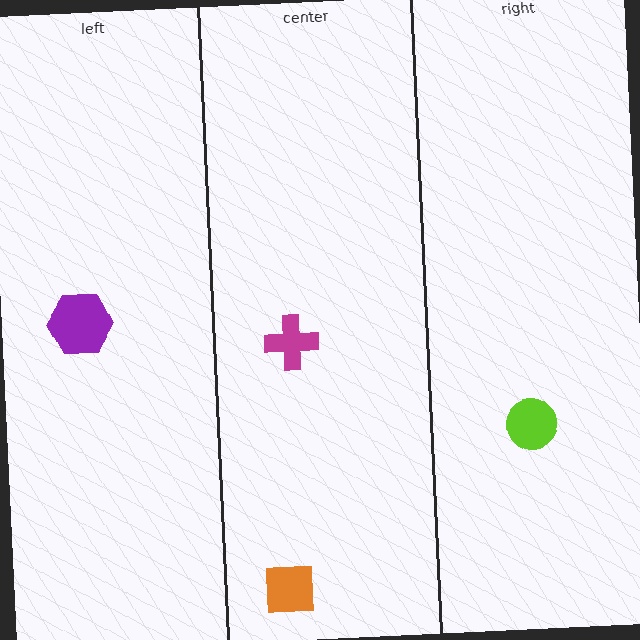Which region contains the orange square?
The center region.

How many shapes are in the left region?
1.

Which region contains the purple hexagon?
The left region.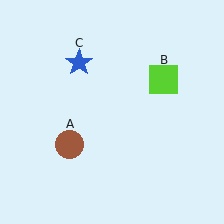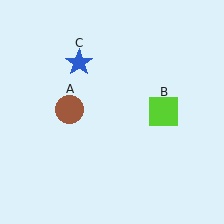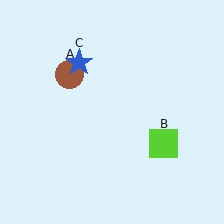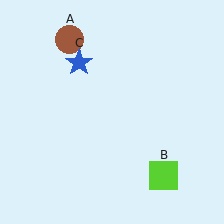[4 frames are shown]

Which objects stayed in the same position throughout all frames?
Blue star (object C) remained stationary.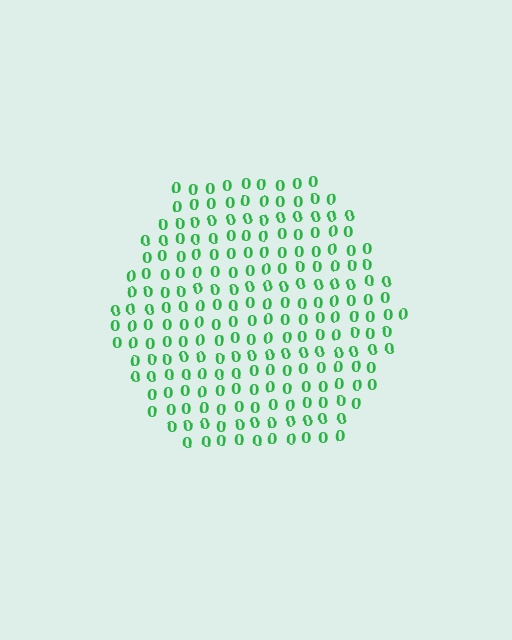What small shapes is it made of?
It is made of small digit 0's.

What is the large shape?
The large shape is a hexagon.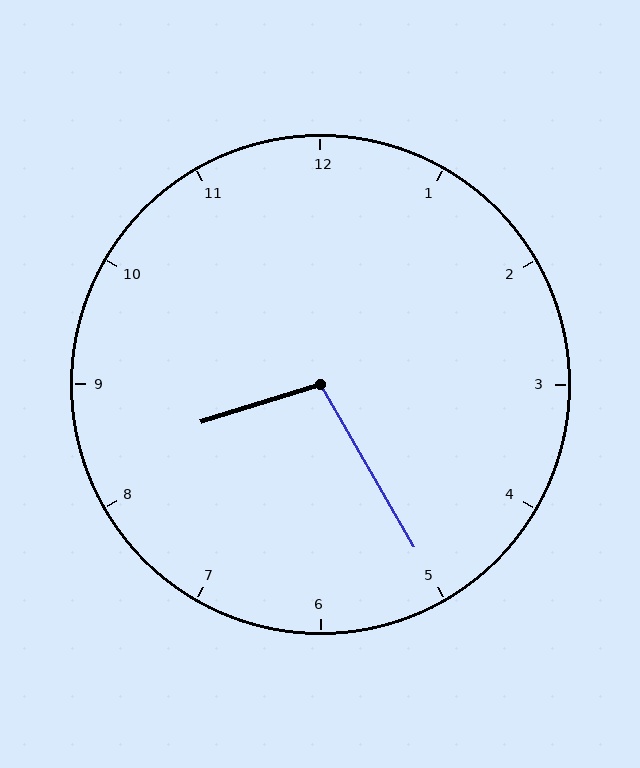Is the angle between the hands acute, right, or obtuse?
It is obtuse.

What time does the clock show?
8:25.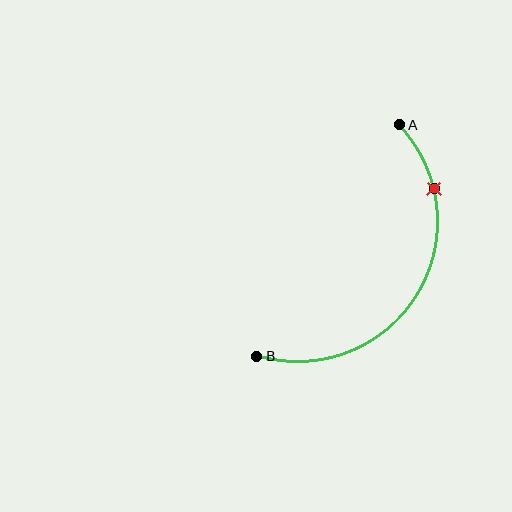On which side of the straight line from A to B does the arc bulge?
The arc bulges to the right of the straight line connecting A and B.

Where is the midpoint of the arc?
The arc midpoint is the point on the curve farthest from the straight line joining A and B. It sits to the right of that line.